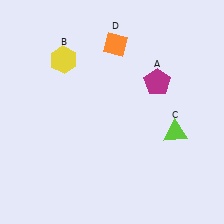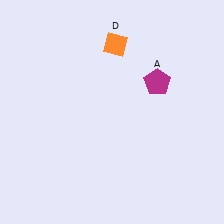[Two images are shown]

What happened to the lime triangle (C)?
The lime triangle (C) was removed in Image 2. It was in the bottom-right area of Image 1.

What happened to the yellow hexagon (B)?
The yellow hexagon (B) was removed in Image 2. It was in the top-left area of Image 1.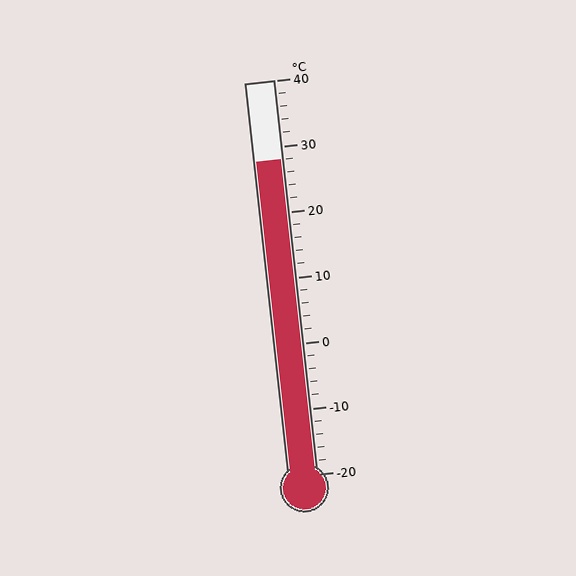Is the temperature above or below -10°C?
The temperature is above -10°C.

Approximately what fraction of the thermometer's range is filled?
The thermometer is filled to approximately 80% of its range.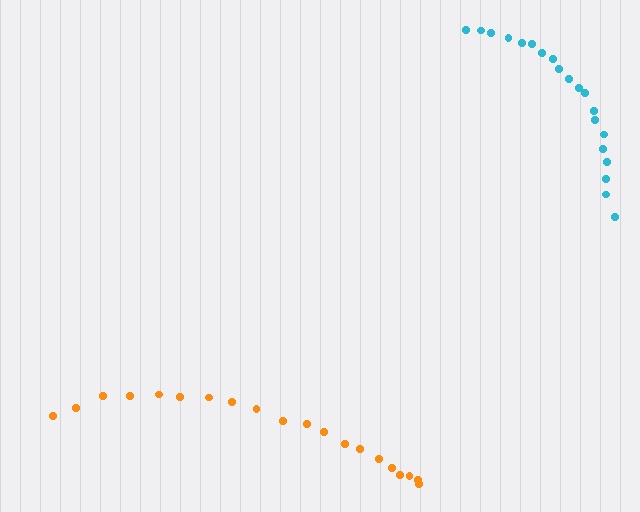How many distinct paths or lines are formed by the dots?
There are 2 distinct paths.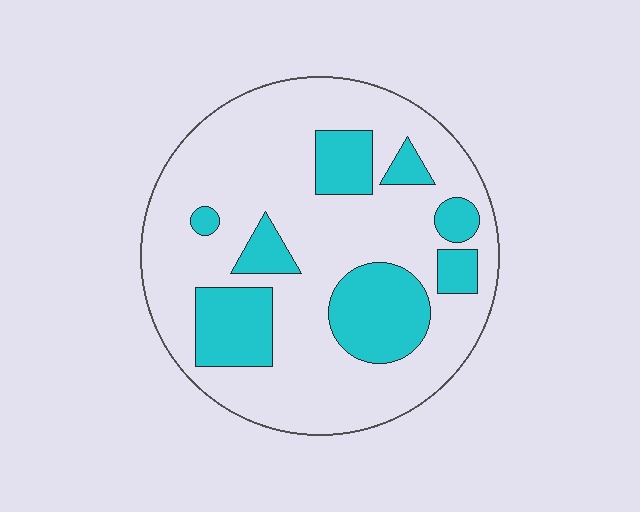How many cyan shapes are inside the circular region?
8.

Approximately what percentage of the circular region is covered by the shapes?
Approximately 25%.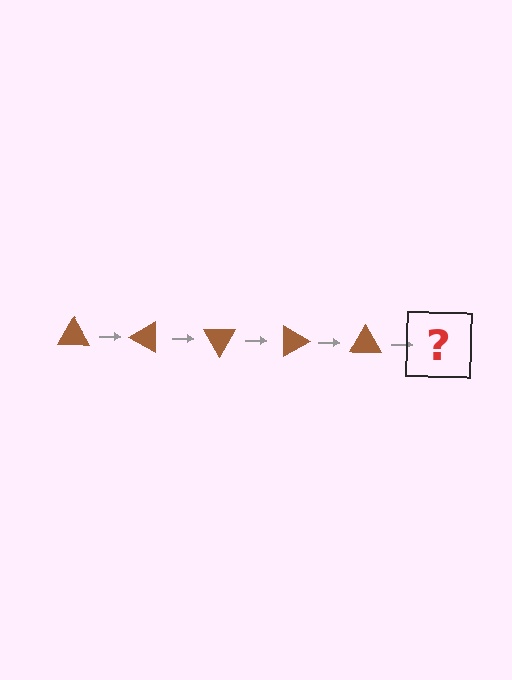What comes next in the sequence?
The next element should be a brown triangle rotated 150 degrees.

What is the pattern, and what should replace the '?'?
The pattern is that the triangle rotates 30 degrees each step. The '?' should be a brown triangle rotated 150 degrees.